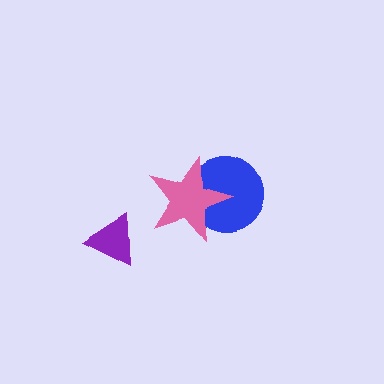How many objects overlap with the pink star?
1 object overlaps with the pink star.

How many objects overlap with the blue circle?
1 object overlaps with the blue circle.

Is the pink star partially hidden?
No, no other shape covers it.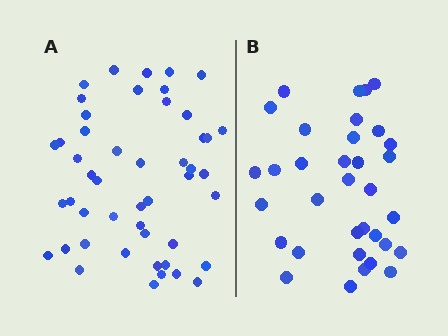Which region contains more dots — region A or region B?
Region A (the left region) has more dots.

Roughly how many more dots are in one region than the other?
Region A has approximately 15 more dots than region B.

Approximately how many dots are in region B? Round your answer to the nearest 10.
About 30 dots. (The exact count is 34, which rounds to 30.)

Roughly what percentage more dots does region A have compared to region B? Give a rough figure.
About 40% more.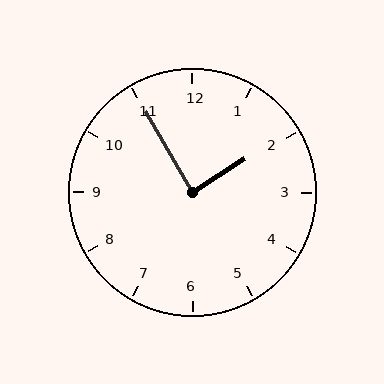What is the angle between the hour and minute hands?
Approximately 88 degrees.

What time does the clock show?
1:55.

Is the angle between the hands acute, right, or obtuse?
It is right.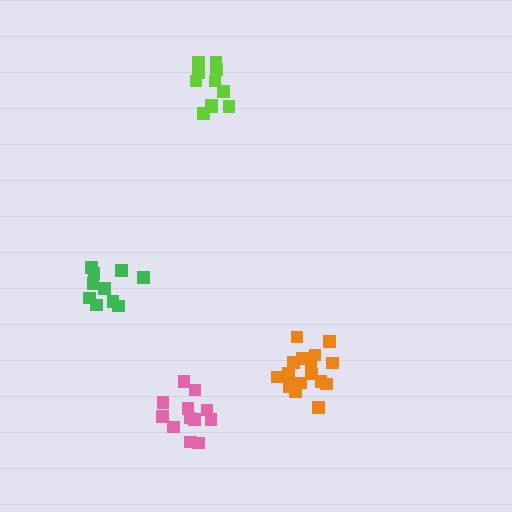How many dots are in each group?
Group 1: 10 dots, Group 2: 11 dots, Group 3: 16 dots, Group 4: 12 dots (49 total).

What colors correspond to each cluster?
The clusters are colored: green, lime, orange, pink.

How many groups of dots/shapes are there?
There are 4 groups.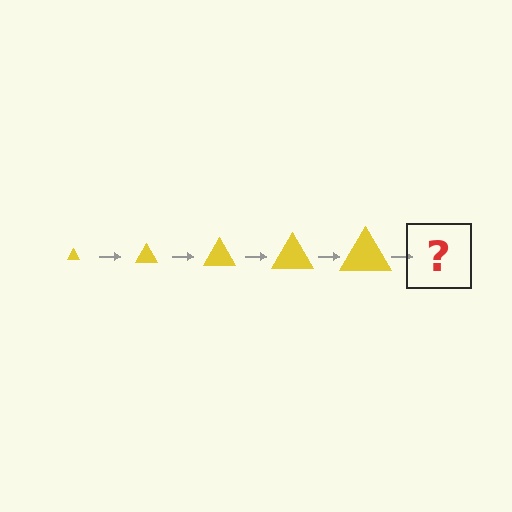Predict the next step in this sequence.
The next step is a yellow triangle, larger than the previous one.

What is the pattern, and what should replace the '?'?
The pattern is that the triangle gets progressively larger each step. The '?' should be a yellow triangle, larger than the previous one.